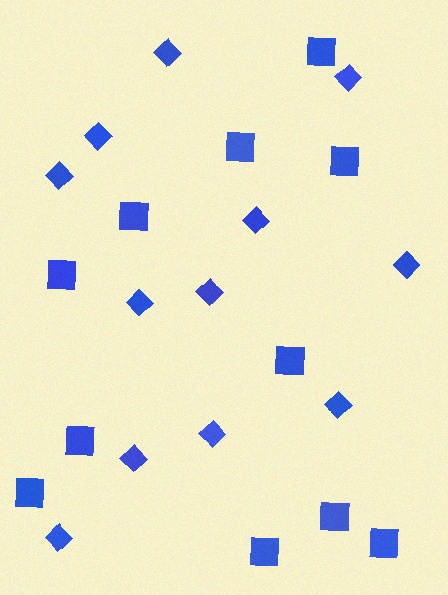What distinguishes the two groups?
There are 2 groups: one group of squares (11) and one group of diamonds (12).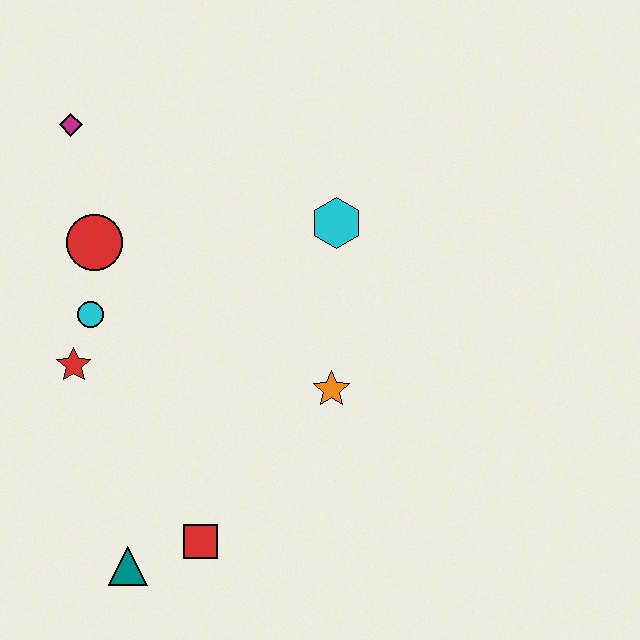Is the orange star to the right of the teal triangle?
Yes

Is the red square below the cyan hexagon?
Yes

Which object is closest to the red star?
The cyan circle is closest to the red star.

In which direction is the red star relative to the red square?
The red star is above the red square.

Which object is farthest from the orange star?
The magenta diamond is farthest from the orange star.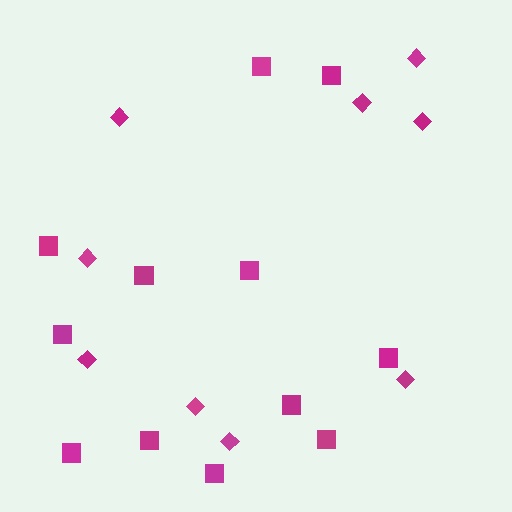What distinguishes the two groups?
There are 2 groups: one group of squares (12) and one group of diamonds (9).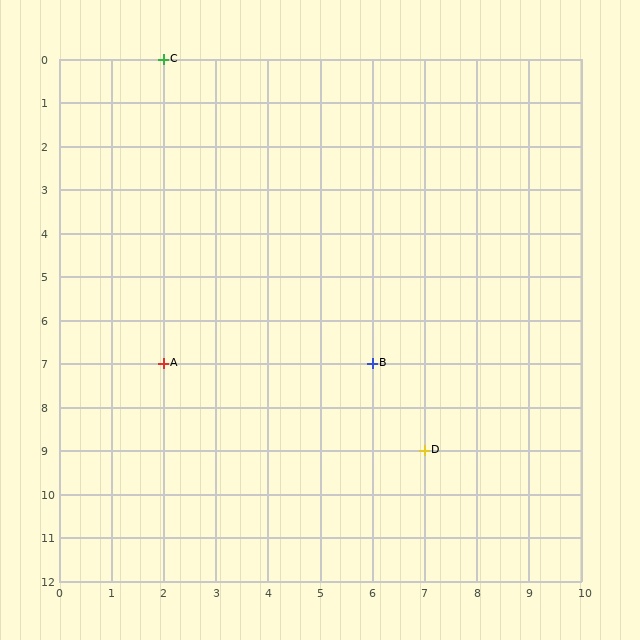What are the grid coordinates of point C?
Point C is at grid coordinates (2, 0).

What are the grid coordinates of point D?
Point D is at grid coordinates (7, 9).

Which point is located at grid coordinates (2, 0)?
Point C is at (2, 0).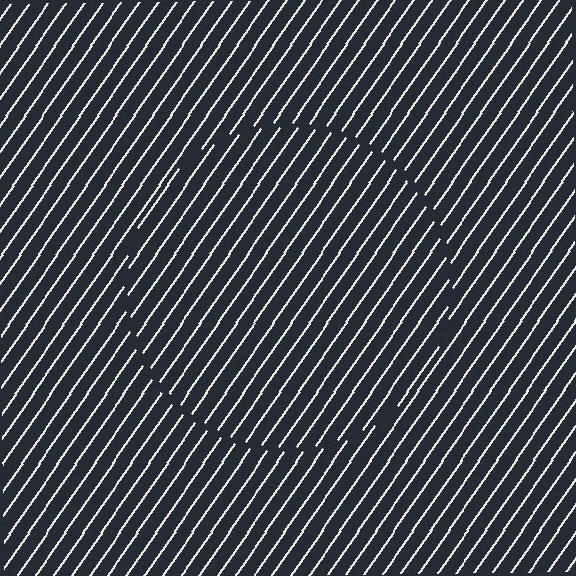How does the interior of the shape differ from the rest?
The interior of the shape contains the same grating, shifted by half a period — the contour is defined by the phase discontinuity where line-ends from the inner and outer gratings abut.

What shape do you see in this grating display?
An illusory circle. The interior of the shape contains the same grating, shifted by half a period — the contour is defined by the phase discontinuity where line-ends from the inner and outer gratings abut.